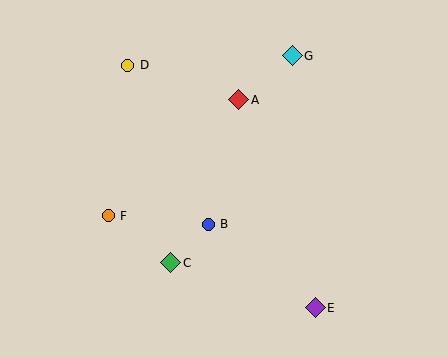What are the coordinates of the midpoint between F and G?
The midpoint between F and G is at (200, 136).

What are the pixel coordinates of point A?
Point A is at (239, 100).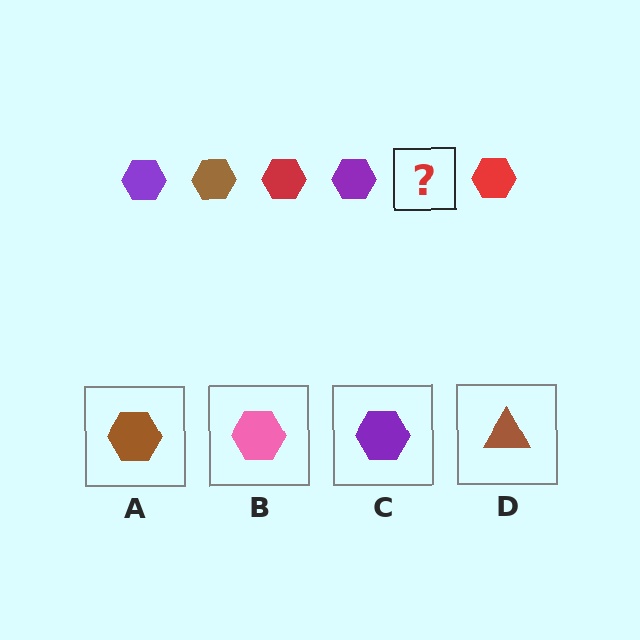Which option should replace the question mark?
Option A.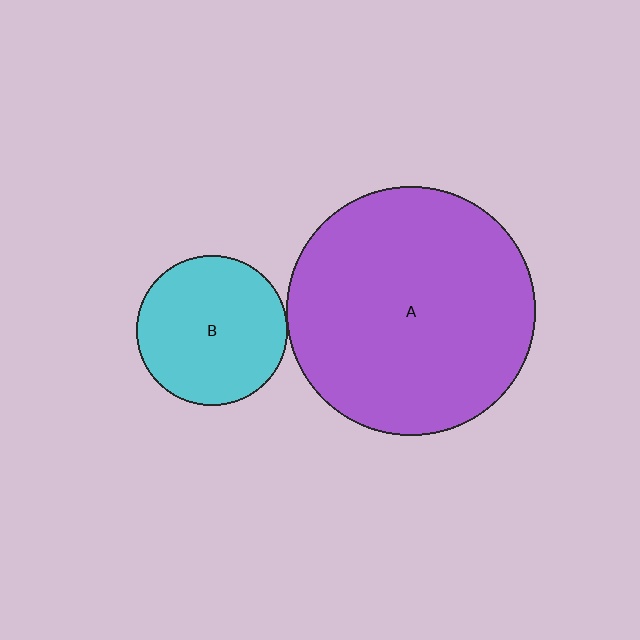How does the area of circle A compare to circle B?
Approximately 2.7 times.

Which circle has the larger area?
Circle A (purple).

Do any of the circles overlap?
No, none of the circles overlap.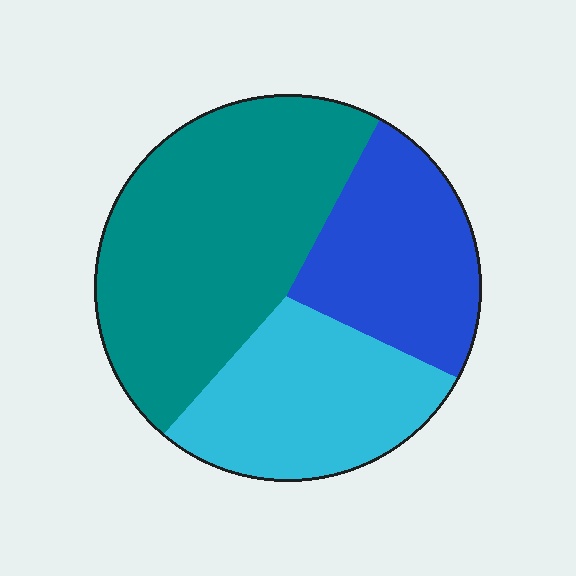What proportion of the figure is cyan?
Cyan takes up about one quarter (1/4) of the figure.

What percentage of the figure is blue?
Blue covers around 25% of the figure.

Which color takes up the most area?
Teal, at roughly 45%.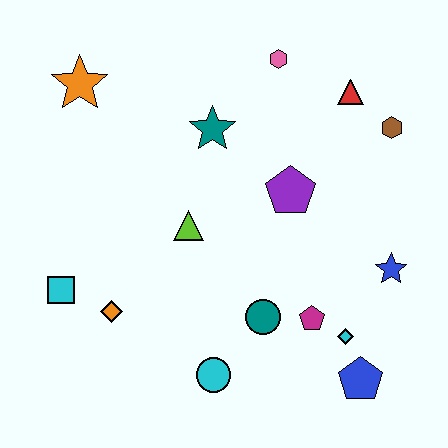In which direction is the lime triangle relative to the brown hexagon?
The lime triangle is to the left of the brown hexagon.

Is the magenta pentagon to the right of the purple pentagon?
Yes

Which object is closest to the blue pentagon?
The cyan diamond is closest to the blue pentagon.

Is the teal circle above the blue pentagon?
Yes